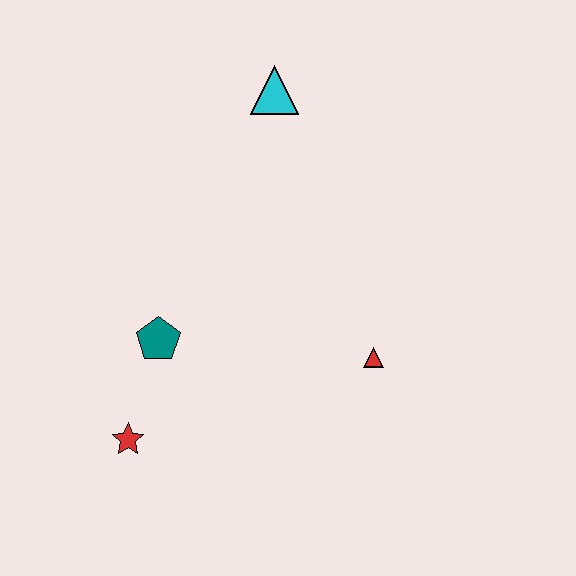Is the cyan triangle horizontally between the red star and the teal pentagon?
No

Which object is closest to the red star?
The teal pentagon is closest to the red star.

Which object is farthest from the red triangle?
The cyan triangle is farthest from the red triangle.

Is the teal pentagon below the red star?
No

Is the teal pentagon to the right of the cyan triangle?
No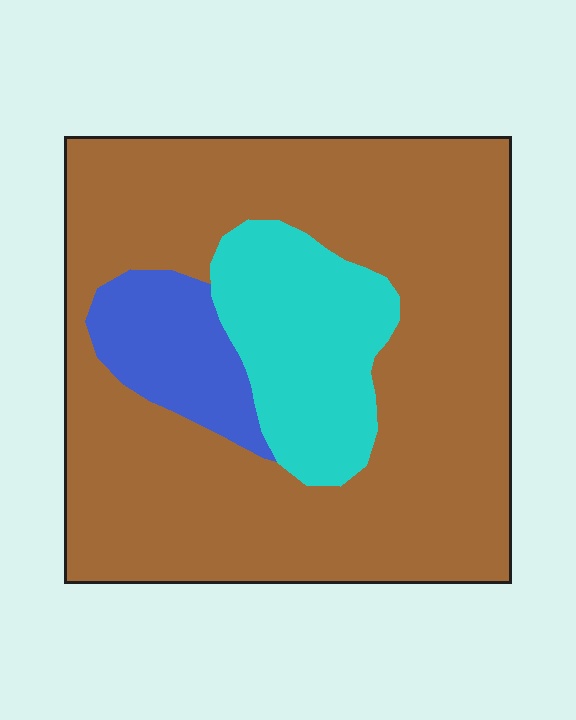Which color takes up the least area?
Blue, at roughly 10%.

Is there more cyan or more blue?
Cyan.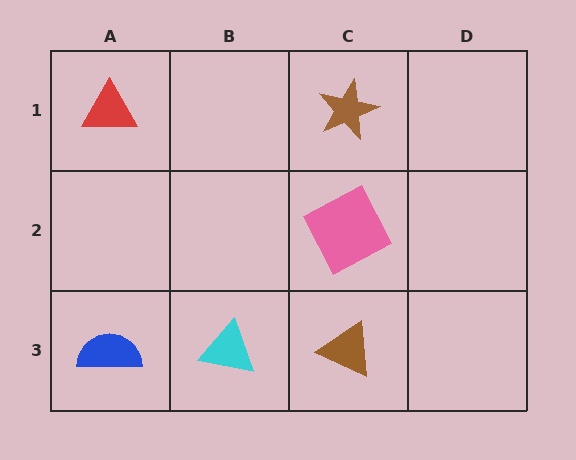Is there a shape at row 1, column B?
No, that cell is empty.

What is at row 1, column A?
A red triangle.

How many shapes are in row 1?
2 shapes.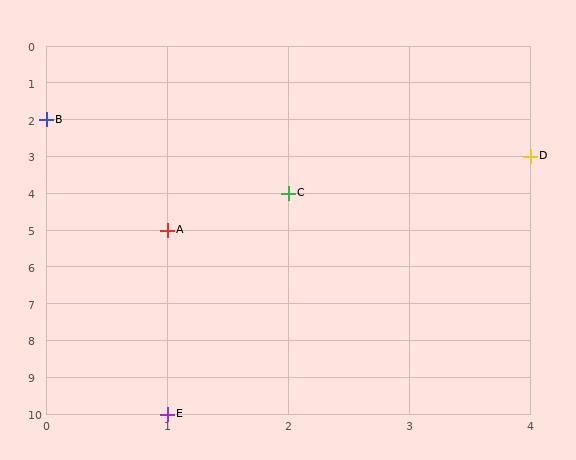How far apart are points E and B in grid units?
Points E and B are 1 column and 8 rows apart (about 8.1 grid units diagonally).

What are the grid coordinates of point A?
Point A is at grid coordinates (1, 5).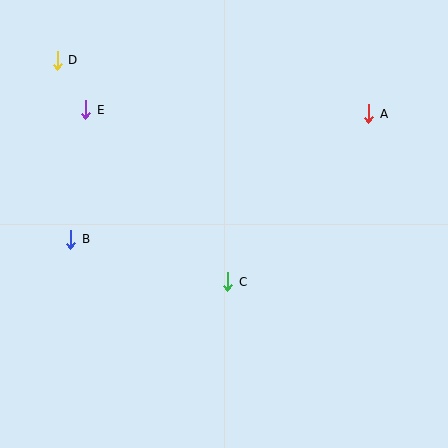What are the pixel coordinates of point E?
Point E is at (86, 110).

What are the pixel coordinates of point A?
Point A is at (369, 114).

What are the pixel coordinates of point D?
Point D is at (57, 60).